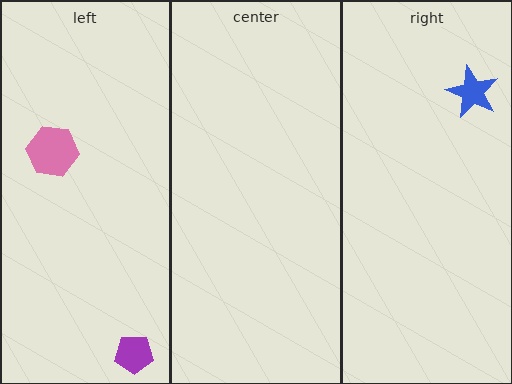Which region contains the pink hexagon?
The left region.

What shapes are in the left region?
The purple pentagon, the pink hexagon.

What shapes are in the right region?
The blue star.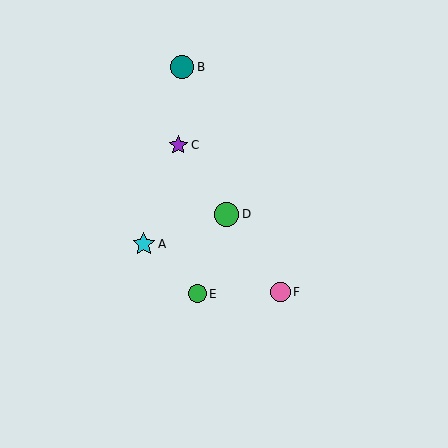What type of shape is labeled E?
Shape E is a green circle.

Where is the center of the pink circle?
The center of the pink circle is at (281, 292).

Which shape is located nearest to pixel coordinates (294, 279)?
The pink circle (labeled F) at (281, 292) is nearest to that location.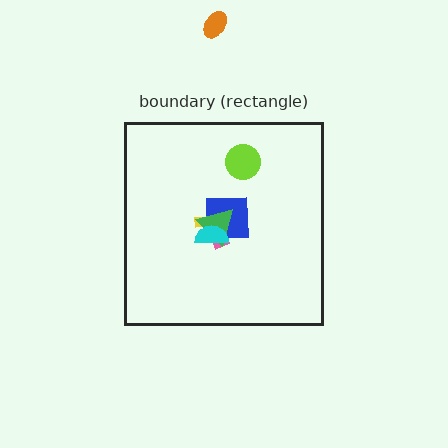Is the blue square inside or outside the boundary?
Inside.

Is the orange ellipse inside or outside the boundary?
Outside.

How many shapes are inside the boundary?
6 inside, 1 outside.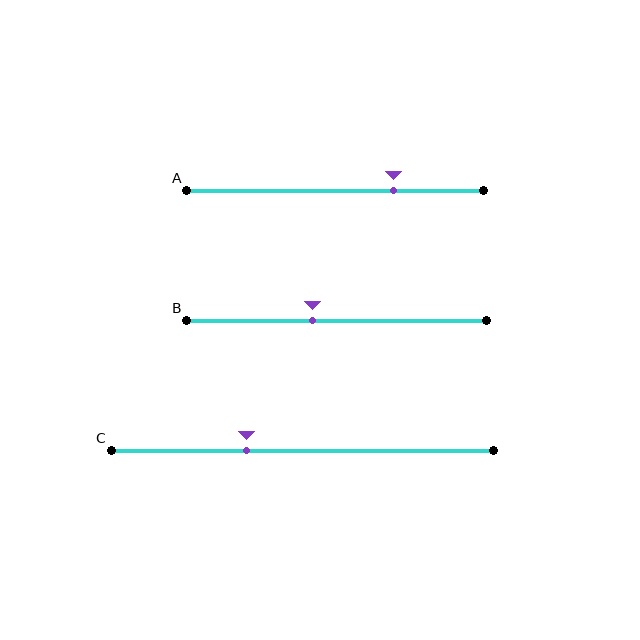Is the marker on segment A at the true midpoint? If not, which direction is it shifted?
No, the marker on segment A is shifted to the right by about 20% of the segment length.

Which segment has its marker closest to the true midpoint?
Segment B has its marker closest to the true midpoint.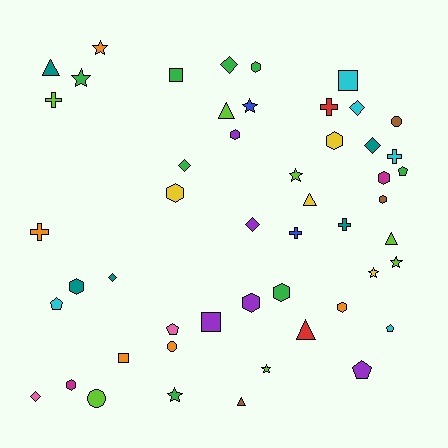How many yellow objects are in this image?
There are 4 yellow objects.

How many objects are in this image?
There are 50 objects.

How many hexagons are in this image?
There are 11 hexagons.